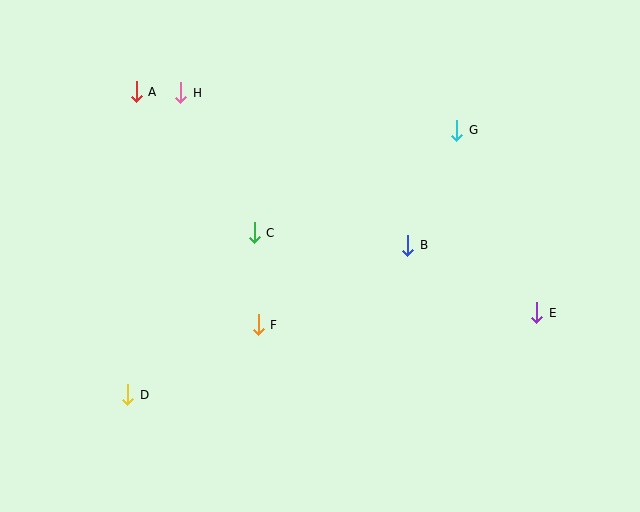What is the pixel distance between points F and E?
The distance between F and E is 279 pixels.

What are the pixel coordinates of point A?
Point A is at (136, 92).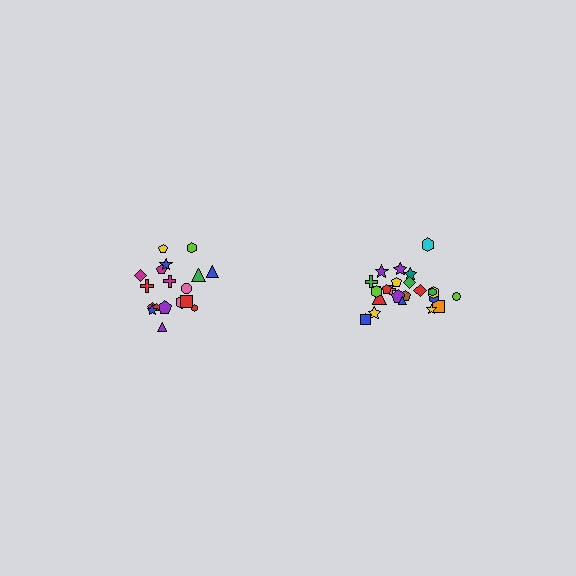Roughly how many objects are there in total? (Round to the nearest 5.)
Roughly 45 objects in total.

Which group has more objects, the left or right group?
The right group.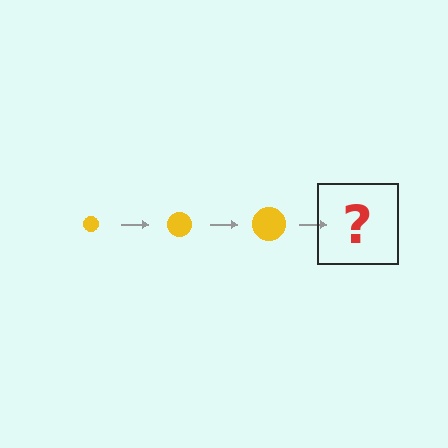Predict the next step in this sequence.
The next step is a yellow circle, larger than the previous one.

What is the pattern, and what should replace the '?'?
The pattern is that the circle gets progressively larger each step. The '?' should be a yellow circle, larger than the previous one.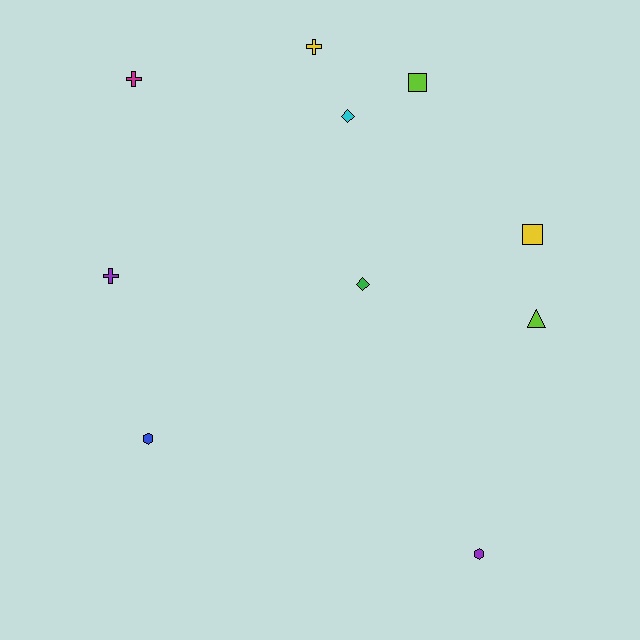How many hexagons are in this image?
There are 2 hexagons.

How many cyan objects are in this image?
There is 1 cyan object.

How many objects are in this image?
There are 10 objects.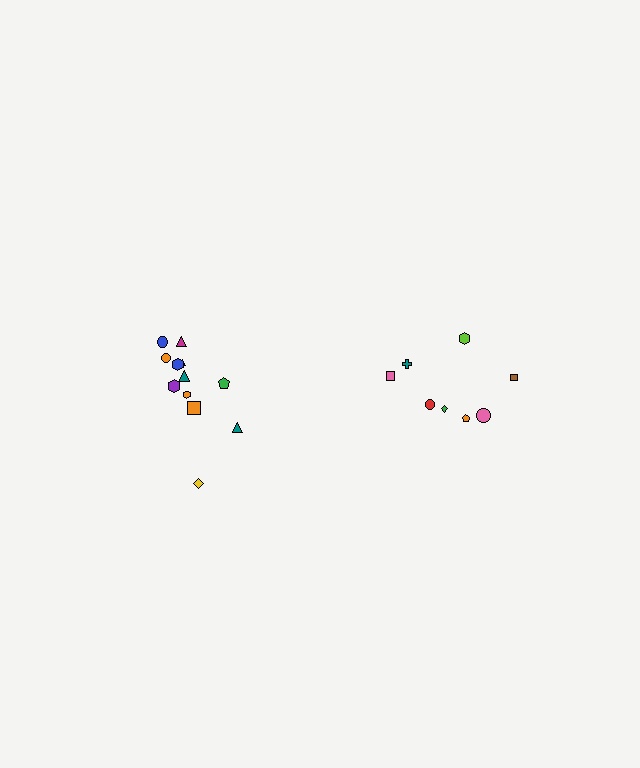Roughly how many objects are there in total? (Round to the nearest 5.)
Roughly 20 objects in total.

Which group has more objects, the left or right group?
The left group.